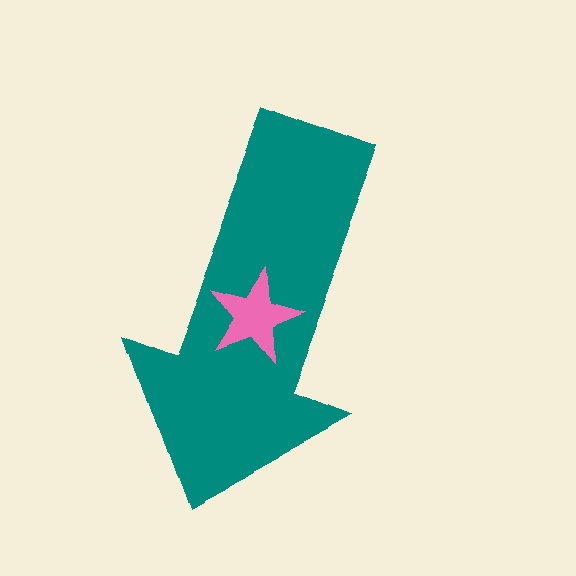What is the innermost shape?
The pink star.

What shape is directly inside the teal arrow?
The pink star.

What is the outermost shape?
The teal arrow.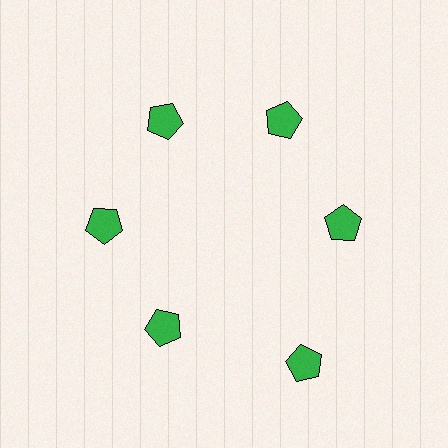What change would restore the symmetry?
The symmetry would be restored by moving it inward, back onto the ring so that all 6 pentagons sit at equal angles and equal distance from the center.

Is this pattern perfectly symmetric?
No. The 6 green pentagons are arranged in a ring, but one element near the 5 o'clock position is pushed outward from the center, breaking the 6-fold rotational symmetry.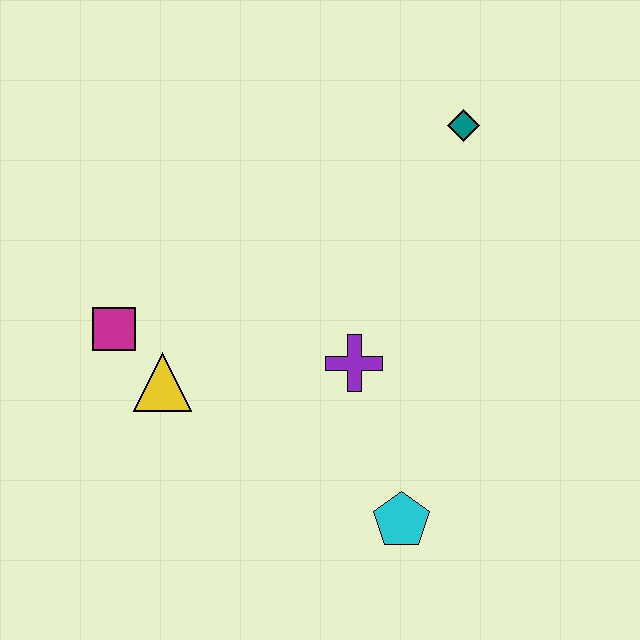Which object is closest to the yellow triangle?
The magenta square is closest to the yellow triangle.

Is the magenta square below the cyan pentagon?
No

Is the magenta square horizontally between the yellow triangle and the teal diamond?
No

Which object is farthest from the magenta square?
The teal diamond is farthest from the magenta square.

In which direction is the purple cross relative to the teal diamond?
The purple cross is below the teal diamond.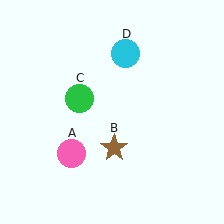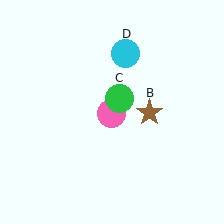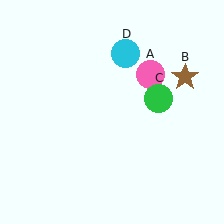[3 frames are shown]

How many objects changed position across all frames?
3 objects changed position: pink circle (object A), brown star (object B), green circle (object C).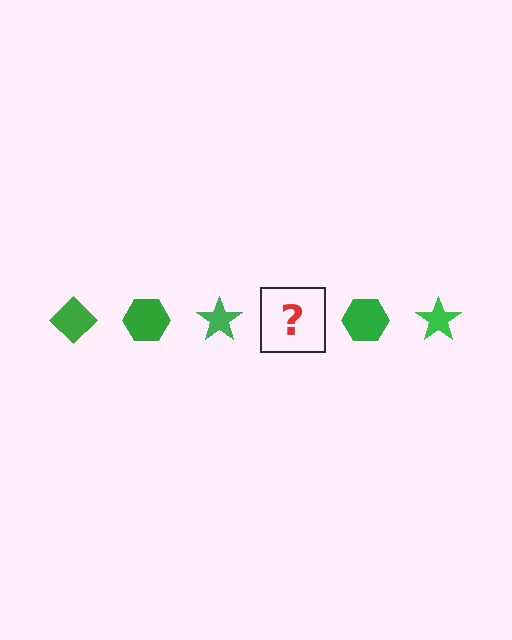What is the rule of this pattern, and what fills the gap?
The rule is that the pattern cycles through diamond, hexagon, star shapes in green. The gap should be filled with a green diamond.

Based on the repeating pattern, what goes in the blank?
The blank should be a green diamond.